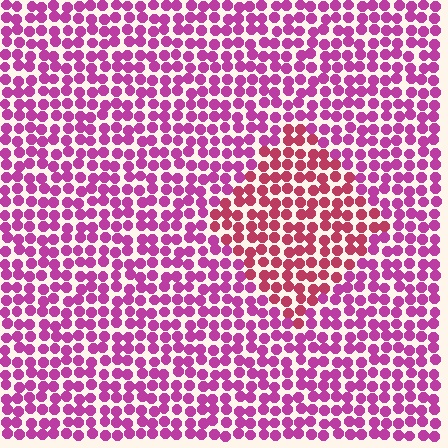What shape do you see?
I see a diamond.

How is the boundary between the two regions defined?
The boundary is defined purely by a slight shift in hue (about 31 degrees). Spacing, size, and orientation are identical on both sides.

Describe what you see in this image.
The image is filled with small magenta elements in a uniform arrangement. A diamond-shaped region is visible where the elements are tinted to a slightly different hue, forming a subtle color boundary.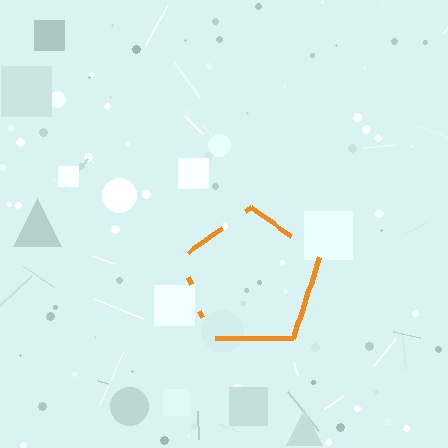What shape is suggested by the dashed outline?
The dashed outline suggests a pentagon.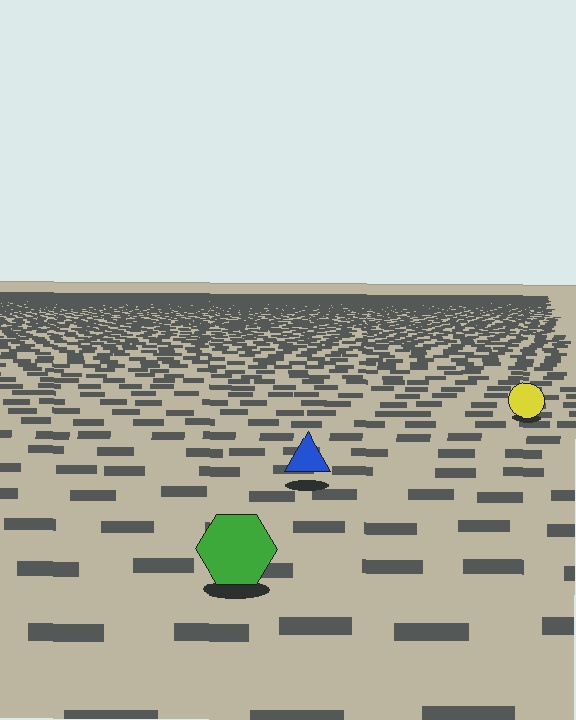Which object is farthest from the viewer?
The yellow circle is farthest from the viewer. It appears smaller and the ground texture around it is denser.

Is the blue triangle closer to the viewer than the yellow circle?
Yes. The blue triangle is closer — you can tell from the texture gradient: the ground texture is coarser near it.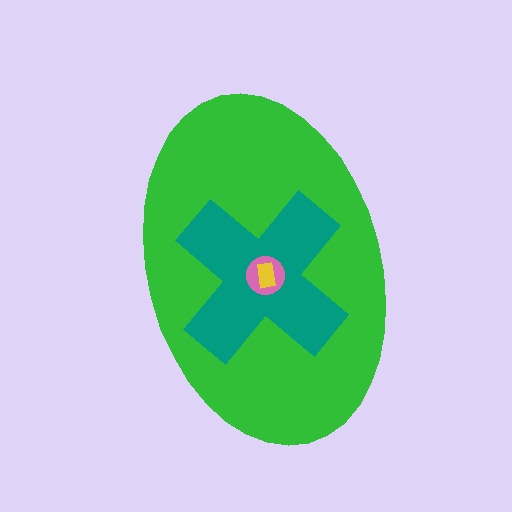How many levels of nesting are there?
4.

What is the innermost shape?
The yellow rectangle.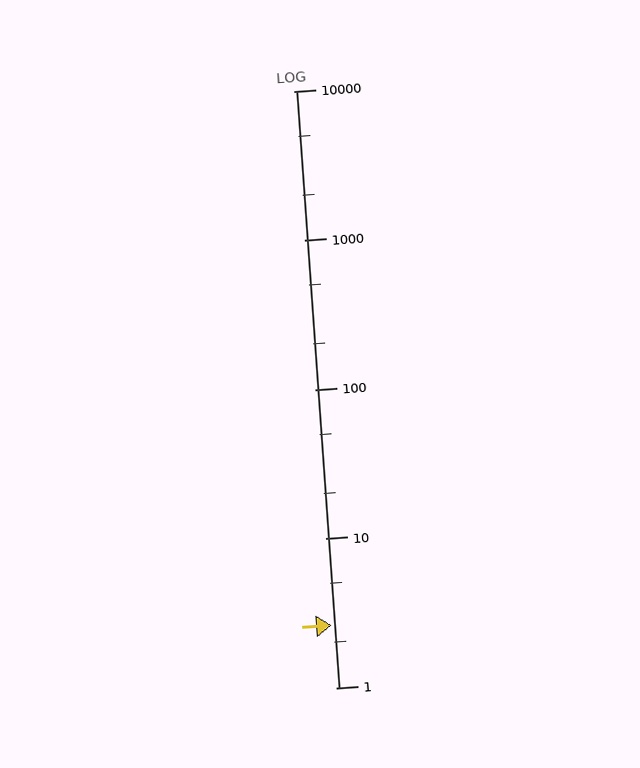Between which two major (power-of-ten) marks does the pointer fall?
The pointer is between 1 and 10.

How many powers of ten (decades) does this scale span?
The scale spans 4 decades, from 1 to 10000.